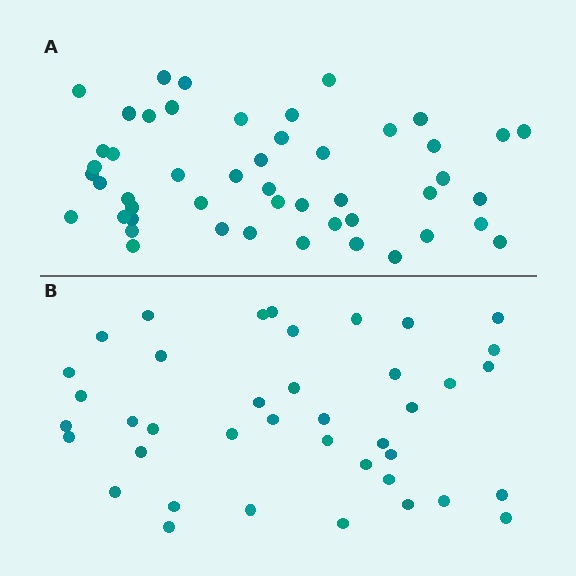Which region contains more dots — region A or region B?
Region A (the top region) has more dots.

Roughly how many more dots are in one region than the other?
Region A has roughly 8 or so more dots than region B.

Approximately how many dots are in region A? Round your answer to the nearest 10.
About 50 dots. (The exact count is 49, which rounds to 50.)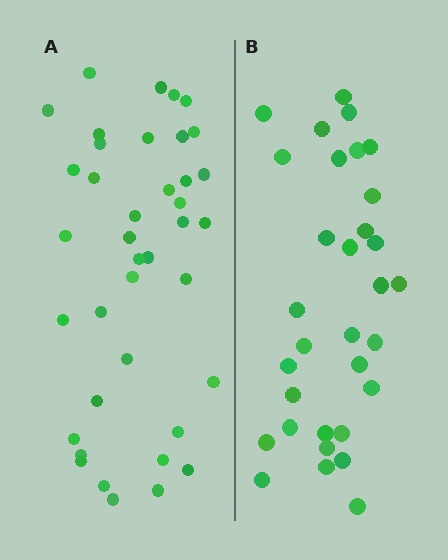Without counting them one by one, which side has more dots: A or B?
Region A (the left region) has more dots.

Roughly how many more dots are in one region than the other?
Region A has roughly 8 or so more dots than region B.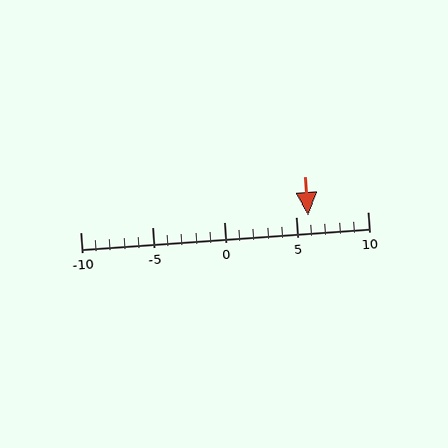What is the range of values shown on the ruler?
The ruler shows values from -10 to 10.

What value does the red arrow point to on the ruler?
The red arrow points to approximately 6.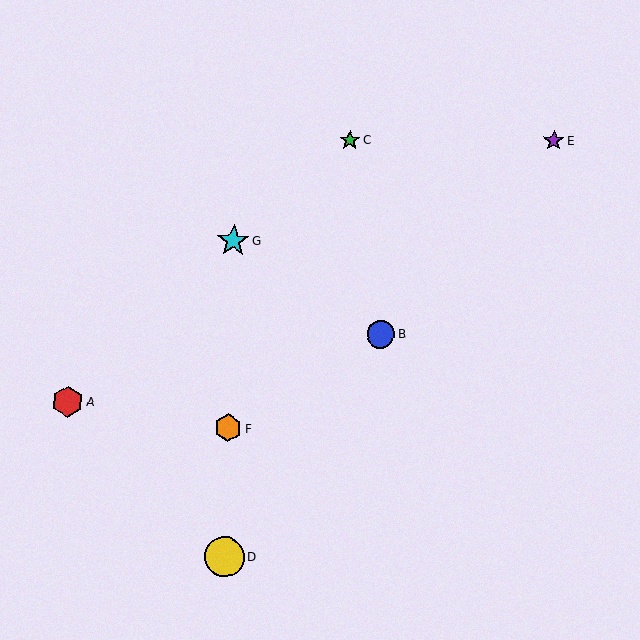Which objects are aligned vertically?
Objects D, F, G are aligned vertically.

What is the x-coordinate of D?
Object D is at x≈224.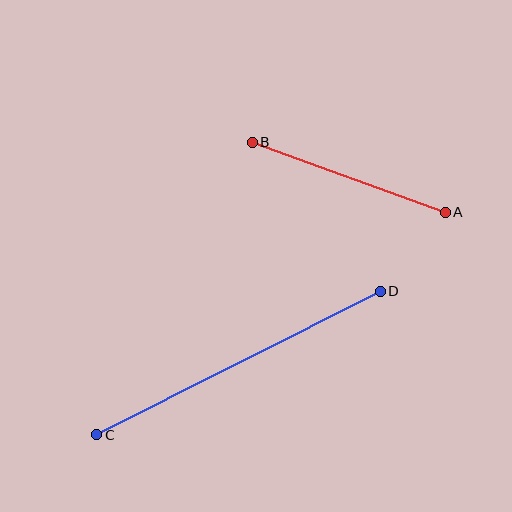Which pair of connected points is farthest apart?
Points C and D are farthest apart.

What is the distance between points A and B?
The distance is approximately 206 pixels.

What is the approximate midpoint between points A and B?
The midpoint is at approximately (349, 177) pixels.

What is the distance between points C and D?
The distance is approximately 318 pixels.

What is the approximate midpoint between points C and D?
The midpoint is at approximately (238, 363) pixels.